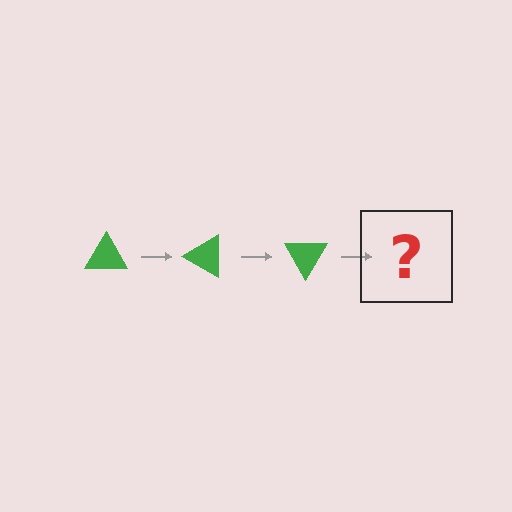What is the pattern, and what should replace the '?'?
The pattern is that the triangle rotates 30 degrees each step. The '?' should be a green triangle rotated 90 degrees.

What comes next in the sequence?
The next element should be a green triangle rotated 90 degrees.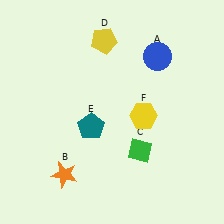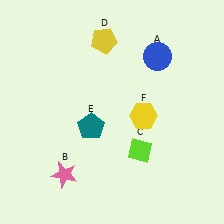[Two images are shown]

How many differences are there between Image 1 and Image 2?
There are 2 differences between the two images.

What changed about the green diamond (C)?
In Image 1, C is green. In Image 2, it changed to lime.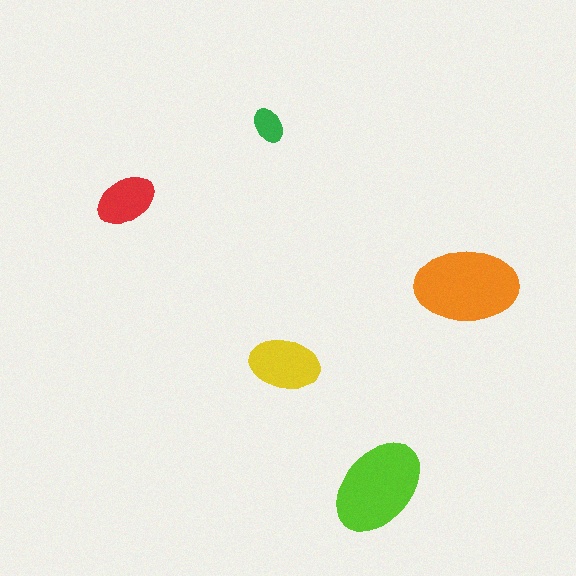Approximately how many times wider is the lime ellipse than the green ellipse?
About 2.5 times wider.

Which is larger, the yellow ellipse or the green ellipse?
The yellow one.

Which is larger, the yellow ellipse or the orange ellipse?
The orange one.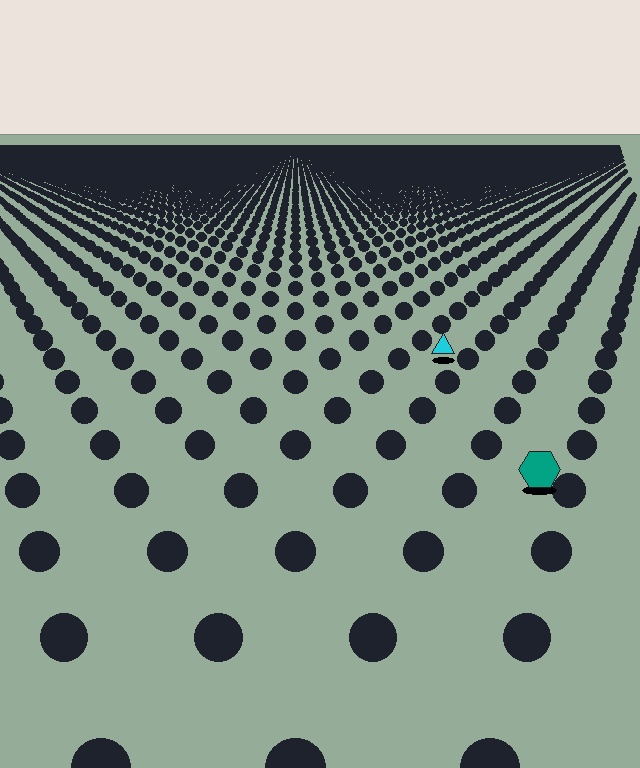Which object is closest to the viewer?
The teal hexagon is closest. The texture marks near it are larger and more spread out.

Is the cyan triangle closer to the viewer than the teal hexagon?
No. The teal hexagon is closer — you can tell from the texture gradient: the ground texture is coarser near it.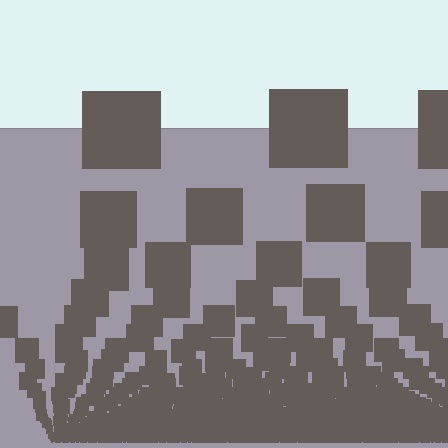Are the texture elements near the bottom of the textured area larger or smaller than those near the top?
Smaller. The gradient is inverted — elements near the bottom are smaller and denser.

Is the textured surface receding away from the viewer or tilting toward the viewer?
The surface appears to tilt toward the viewer. Texture elements get larger and sparser toward the top.